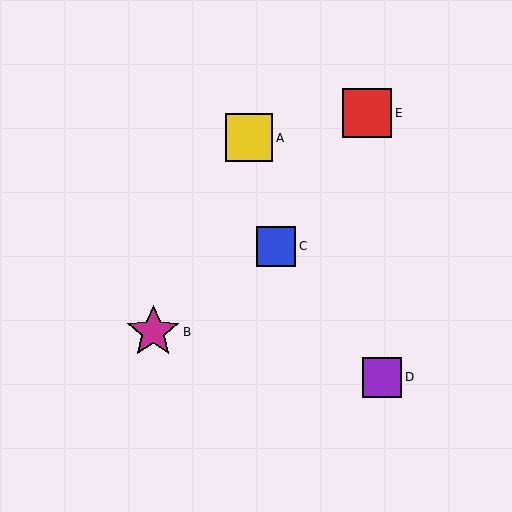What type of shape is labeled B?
Shape B is a magenta star.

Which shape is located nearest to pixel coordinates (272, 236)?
The blue square (labeled C) at (276, 246) is nearest to that location.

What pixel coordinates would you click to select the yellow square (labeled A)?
Click at (249, 138) to select the yellow square A.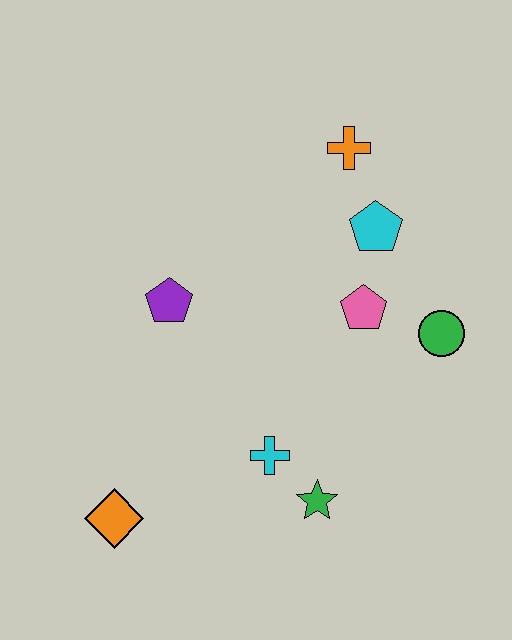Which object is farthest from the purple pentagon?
The green circle is farthest from the purple pentagon.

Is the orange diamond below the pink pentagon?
Yes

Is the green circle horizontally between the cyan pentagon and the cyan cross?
No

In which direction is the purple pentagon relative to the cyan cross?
The purple pentagon is above the cyan cross.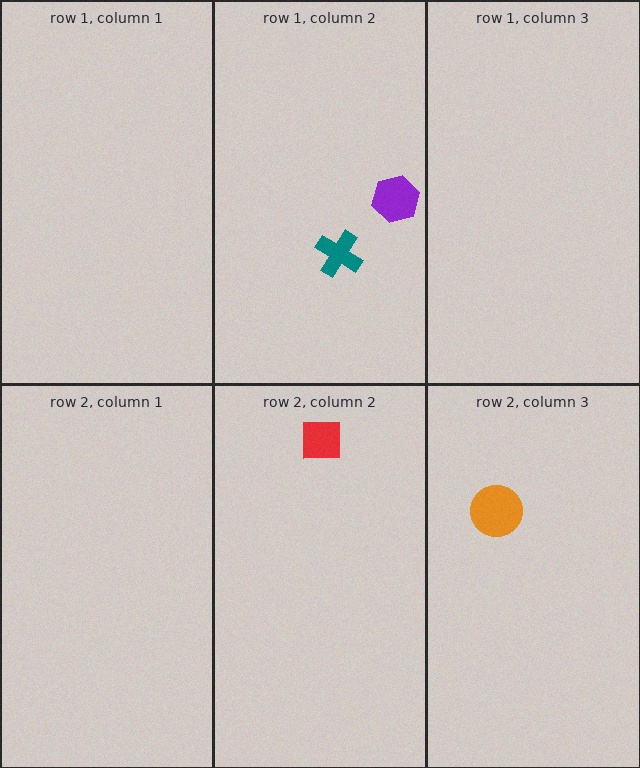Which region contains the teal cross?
The row 1, column 2 region.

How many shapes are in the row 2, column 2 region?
1.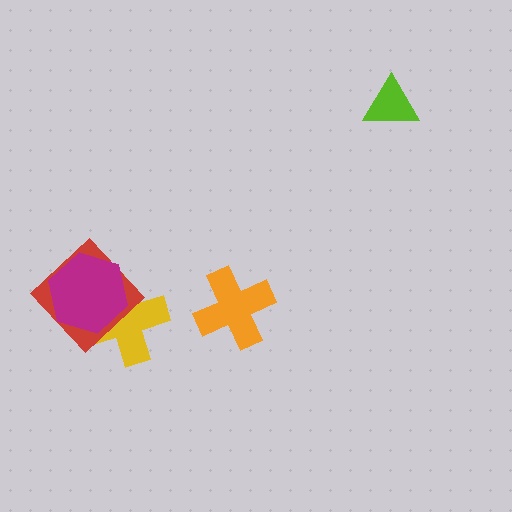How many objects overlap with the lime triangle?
0 objects overlap with the lime triangle.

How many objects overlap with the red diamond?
2 objects overlap with the red diamond.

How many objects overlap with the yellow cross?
2 objects overlap with the yellow cross.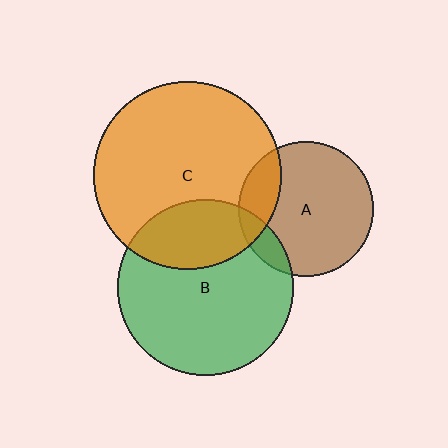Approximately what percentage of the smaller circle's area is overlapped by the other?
Approximately 10%.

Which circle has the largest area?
Circle C (orange).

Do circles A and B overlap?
Yes.